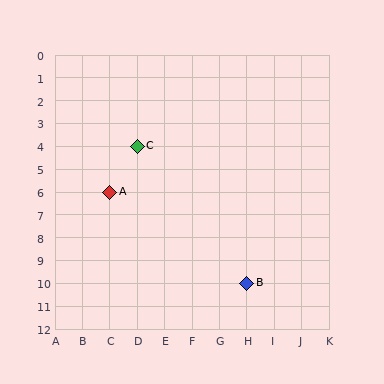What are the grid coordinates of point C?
Point C is at grid coordinates (D, 4).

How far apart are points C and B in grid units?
Points C and B are 4 columns and 6 rows apart (about 7.2 grid units diagonally).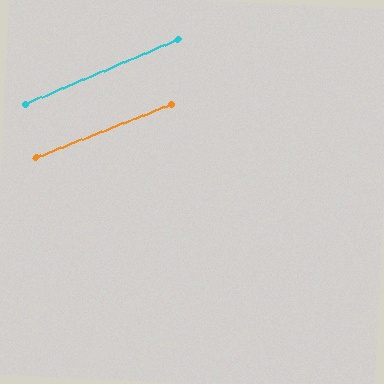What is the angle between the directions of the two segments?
Approximately 1 degree.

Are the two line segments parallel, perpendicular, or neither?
Parallel — their directions differ by only 1.5°.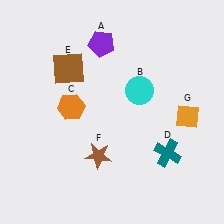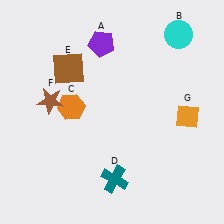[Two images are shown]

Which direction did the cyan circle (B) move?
The cyan circle (B) moved up.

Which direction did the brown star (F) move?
The brown star (F) moved up.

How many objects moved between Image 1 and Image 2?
3 objects moved between the two images.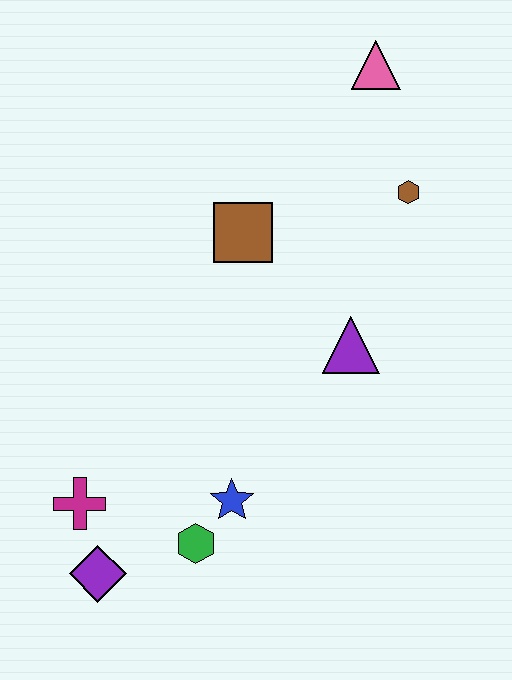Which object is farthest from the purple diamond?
The pink triangle is farthest from the purple diamond.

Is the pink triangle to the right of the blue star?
Yes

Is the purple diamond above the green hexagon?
No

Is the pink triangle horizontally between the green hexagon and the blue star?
No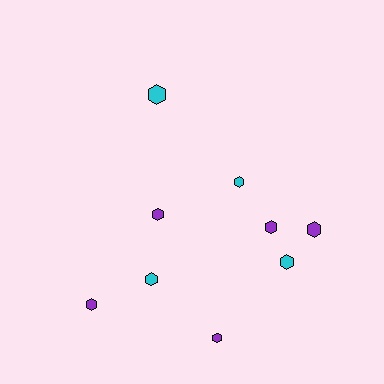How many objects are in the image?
There are 9 objects.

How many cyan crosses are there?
There are no cyan crosses.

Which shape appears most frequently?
Hexagon, with 9 objects.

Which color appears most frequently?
Purple, with 5 objects.